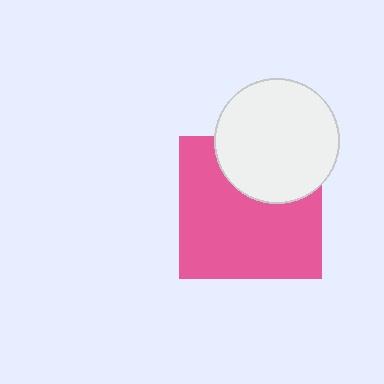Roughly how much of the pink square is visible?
Most of it is visible (roughly 69%).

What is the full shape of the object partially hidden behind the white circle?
The partially hidden object is a pink square.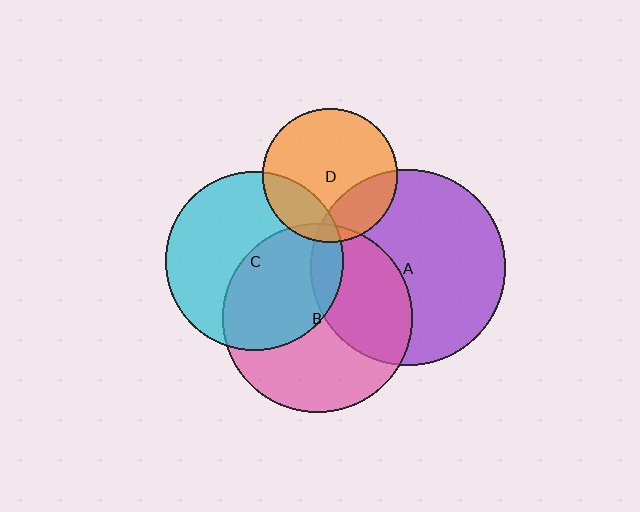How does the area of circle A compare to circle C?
Approximately 1.2 times.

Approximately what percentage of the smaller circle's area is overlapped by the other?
Approximately 25%.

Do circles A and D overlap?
Yes.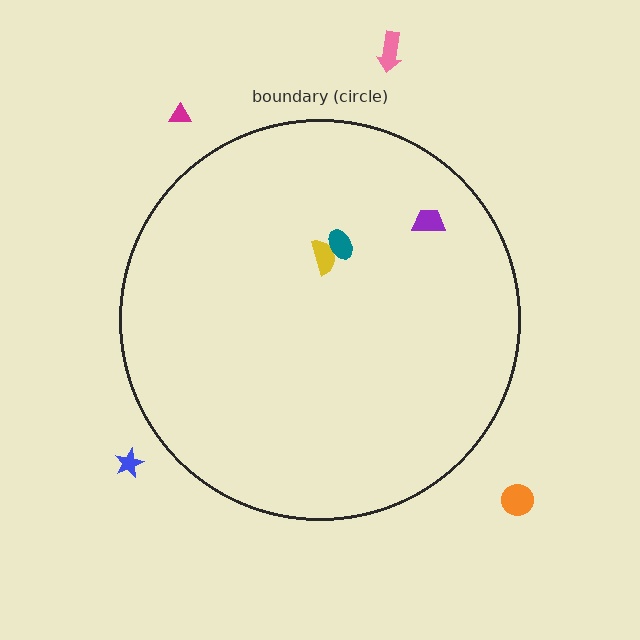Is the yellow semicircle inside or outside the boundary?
Inside.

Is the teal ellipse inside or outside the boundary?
Inside.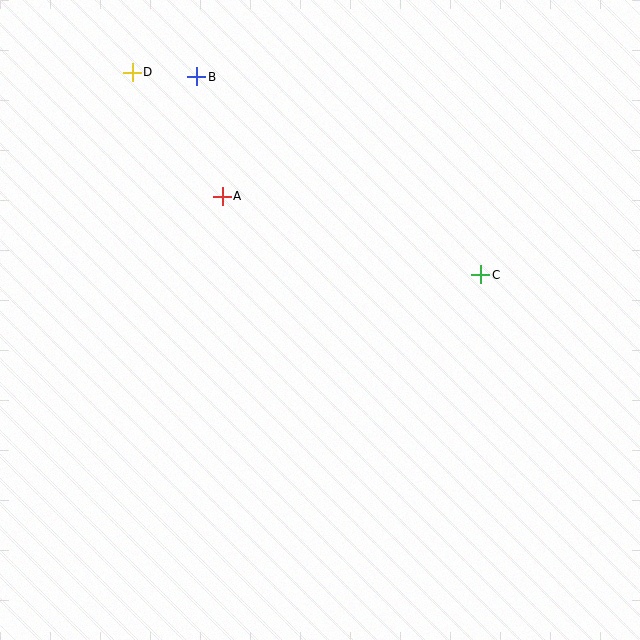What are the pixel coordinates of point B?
Point B is at (197, 77).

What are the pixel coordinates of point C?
Point C is at (481, 275).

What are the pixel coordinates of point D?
Point D is at (132, 72).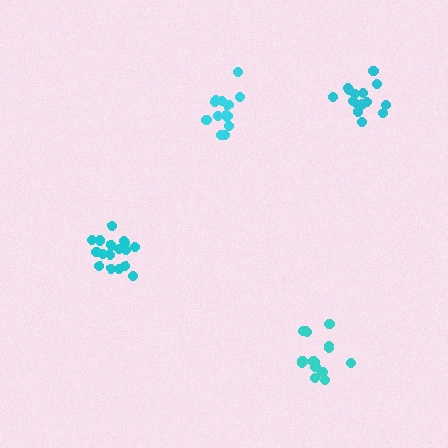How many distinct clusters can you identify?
There are 4 distinct clusters.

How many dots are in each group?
Group 1: 15 dots, Group 2: 17 dots, Group 3: 15 dots, Group 4: 15 dots (62 total).